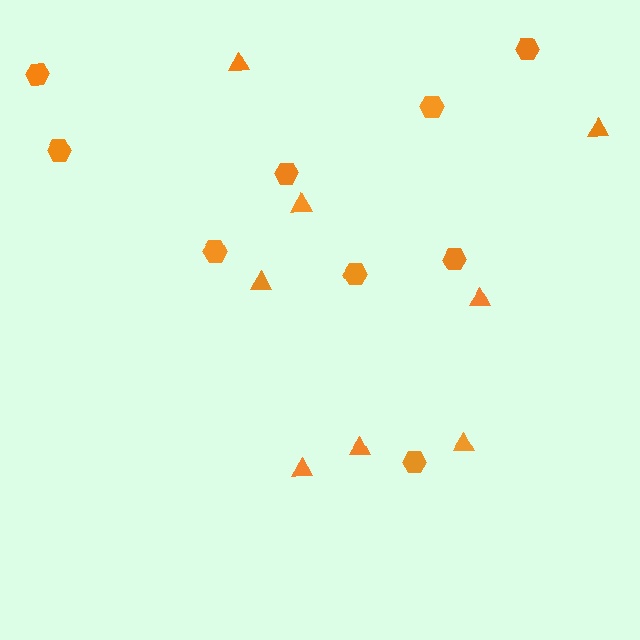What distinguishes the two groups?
There are 2 groups: one group of triangles (8) and one group of hexagons (9).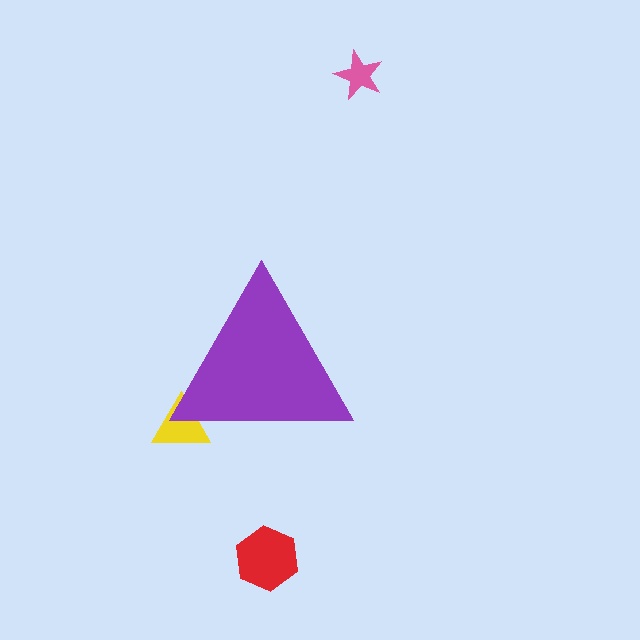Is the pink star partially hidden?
No, the pink star is fully visible.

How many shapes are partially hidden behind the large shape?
1 shape is partially hidden.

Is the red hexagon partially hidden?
No, the red hexagon is fully visible.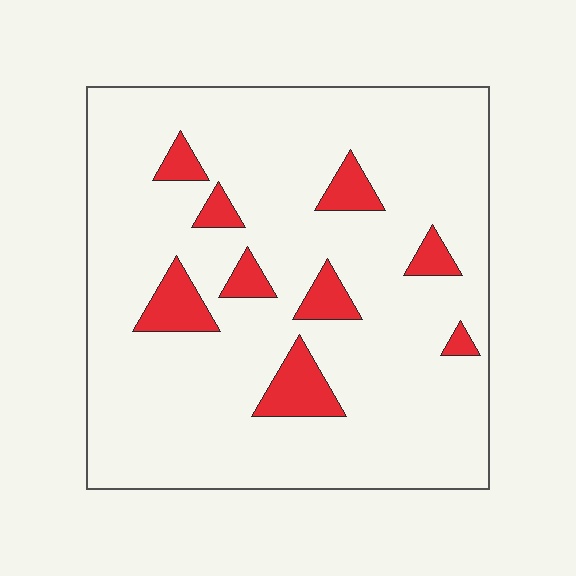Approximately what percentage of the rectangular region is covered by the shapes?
Approximately 10%.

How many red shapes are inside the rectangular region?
9.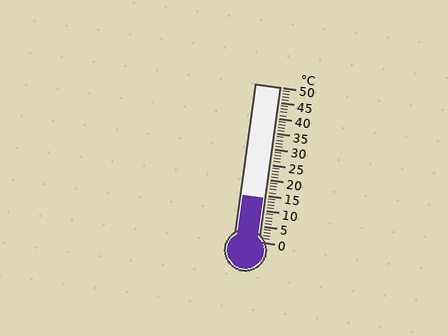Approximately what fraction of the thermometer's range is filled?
The thermometer is filled to approximately 30% of its range.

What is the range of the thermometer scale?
The thermometer scale ranges from 0°C to 50°C.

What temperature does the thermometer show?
The thermometer shows approximately 14°C.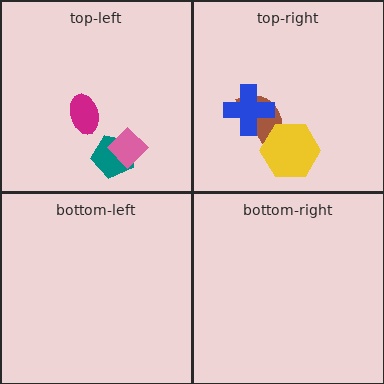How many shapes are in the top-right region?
3.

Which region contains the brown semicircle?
The top-right region.